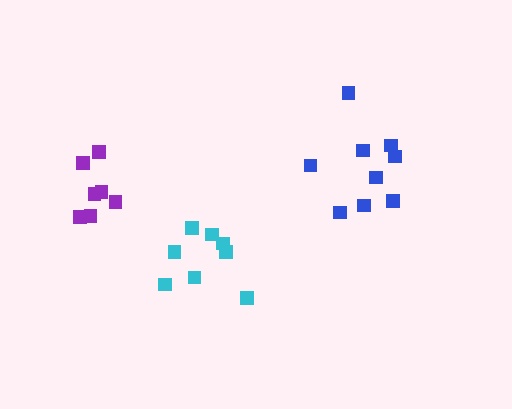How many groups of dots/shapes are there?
There are 3 groups.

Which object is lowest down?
The cyan cluster is bottommost.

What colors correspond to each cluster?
The clusters are colored: cyan, blue, purple.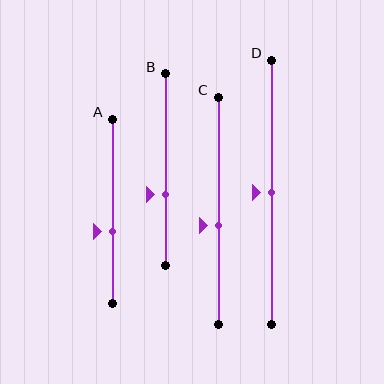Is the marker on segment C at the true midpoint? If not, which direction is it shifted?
No, the marker on segment C is shifted downward by about 6% of the segment length.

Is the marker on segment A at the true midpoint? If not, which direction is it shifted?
No, the marker on segment A is shifted downward by about 11% of the segment length.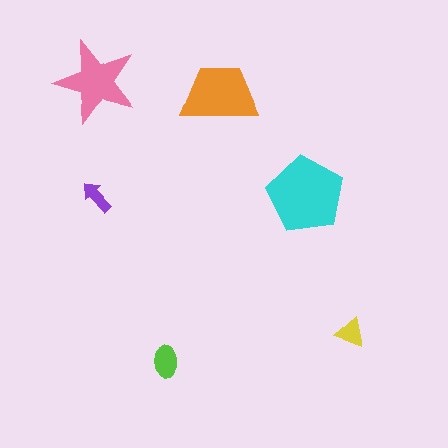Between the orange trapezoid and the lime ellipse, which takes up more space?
The orange trapezoid.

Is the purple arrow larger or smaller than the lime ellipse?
Smaller.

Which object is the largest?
The cyan pentagon.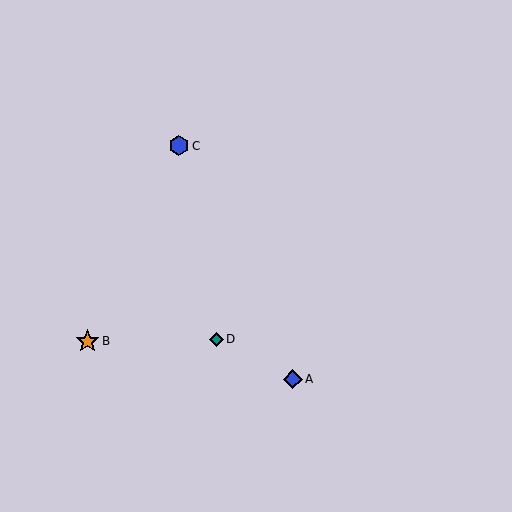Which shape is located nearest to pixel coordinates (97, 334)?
The orange star (labeled B) at (88, 341) is nearest to that location.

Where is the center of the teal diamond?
The center of the teal diamond is at (216, 339).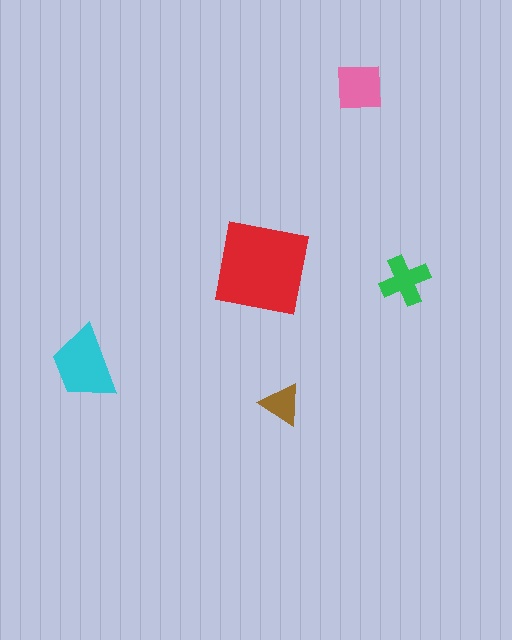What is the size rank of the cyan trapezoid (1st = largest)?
2nd.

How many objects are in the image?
There are 5 objects in the image.